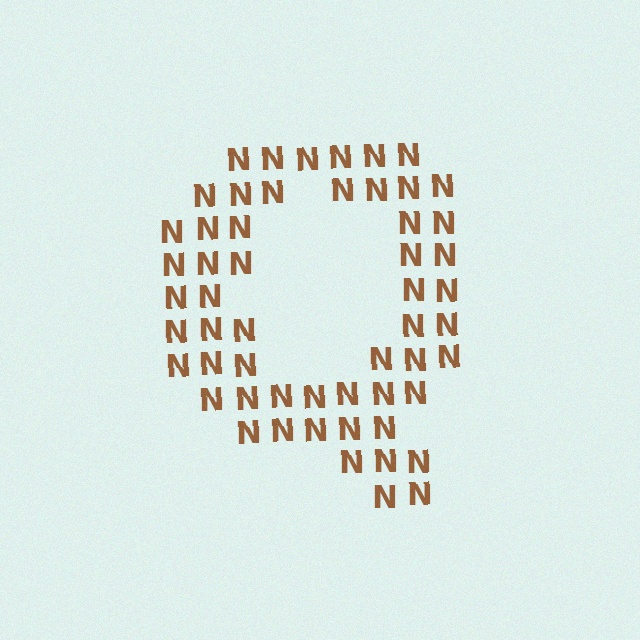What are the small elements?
The small elements are letter N's.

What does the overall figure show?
The overall figure shows the letter Q.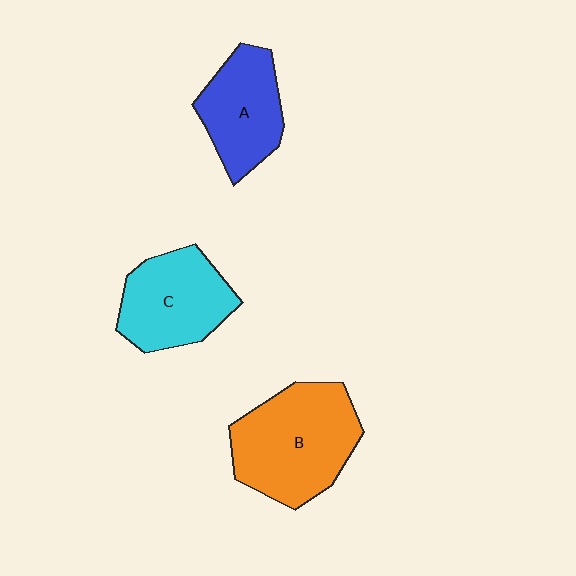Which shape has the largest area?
Shape B (orange).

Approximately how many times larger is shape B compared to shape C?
Approximately 1.3 times.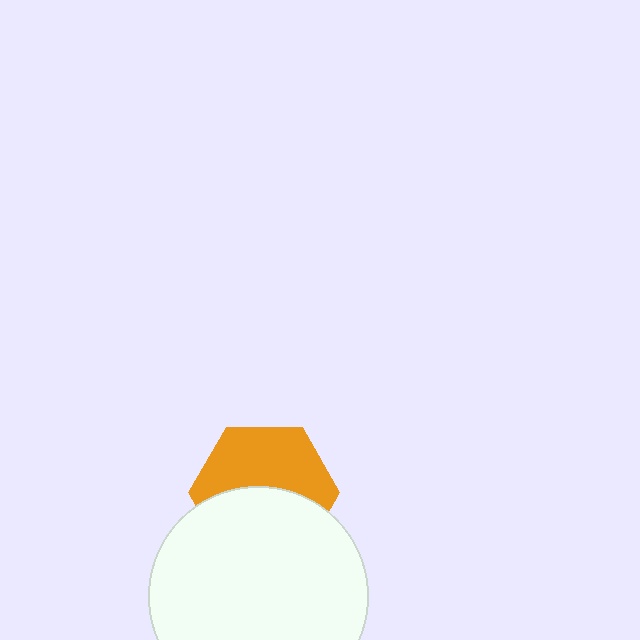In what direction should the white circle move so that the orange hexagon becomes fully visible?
The white circle should move down. That is the shortest direction to clear the overlap and leave the orange hexagon fully visible.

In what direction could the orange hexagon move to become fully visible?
The orange hexagon could move up. That would shift it out from behind the white circle entirely.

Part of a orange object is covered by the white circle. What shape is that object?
It is a hexagon.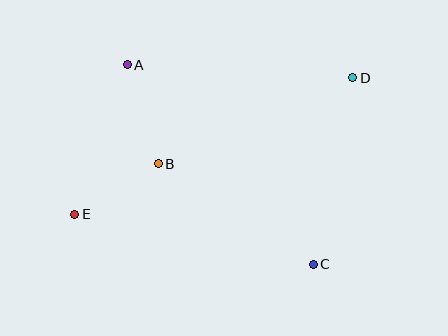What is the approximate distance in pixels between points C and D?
The distance between C and D is approximately 191 pixels.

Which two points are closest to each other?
Points B and E are closest to each other.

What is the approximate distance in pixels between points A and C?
The distance between A and C is approximately 273 pixels.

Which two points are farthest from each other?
Points D and E are farthest from each other.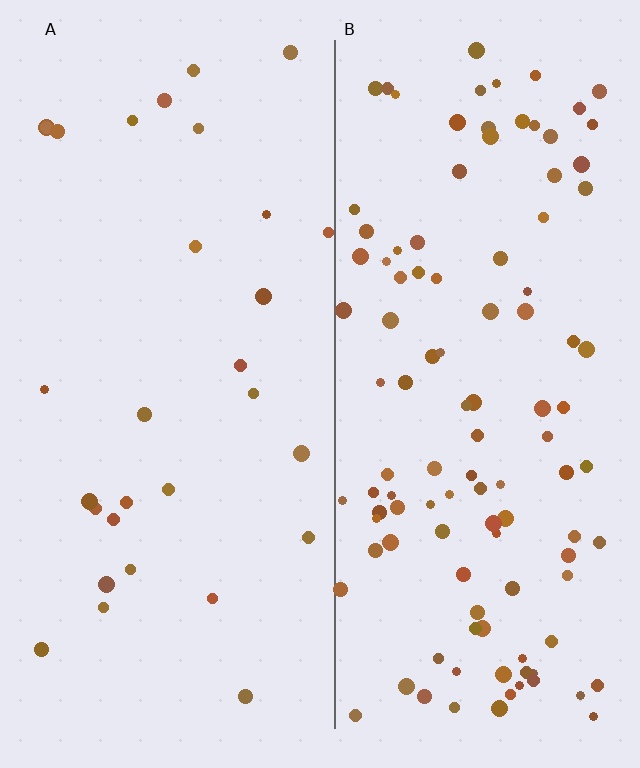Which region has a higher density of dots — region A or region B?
B (the right).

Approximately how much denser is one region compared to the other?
Approximately 3.7× — region B over region A.